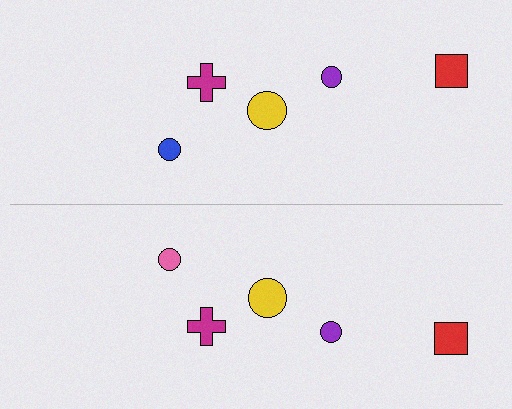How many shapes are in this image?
There are 10 shapes in this image.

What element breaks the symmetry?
The pink circle on the bottom side breaks the symmetry — its mirror counterpart is blue.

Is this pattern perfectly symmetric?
No, the pattern is not perfectly symmetric. The pink circle on the bottom side breaks the symmetry — its mirror counterpart is blue.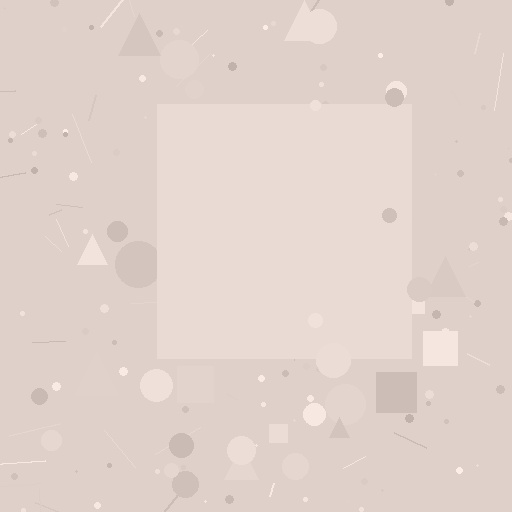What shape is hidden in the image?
A square is hidden in the image.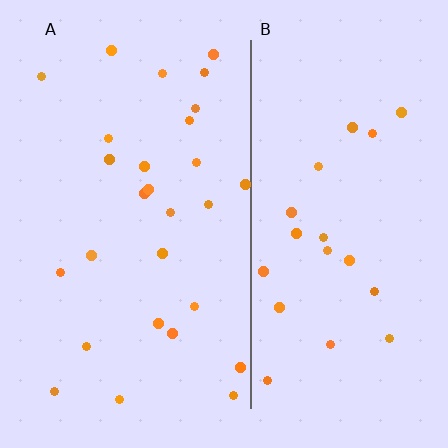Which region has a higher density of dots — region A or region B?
A (the left).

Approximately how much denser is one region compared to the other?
Approximately 1.3× — region A over region B.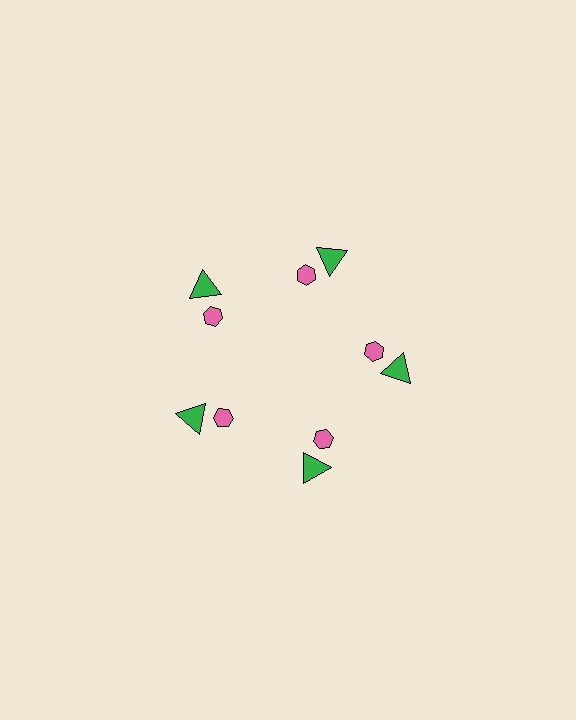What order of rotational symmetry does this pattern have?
This pattern has 5-fold rotational symmetry.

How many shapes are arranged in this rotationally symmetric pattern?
There are 10 shapes, arranged in 5 groups of 2.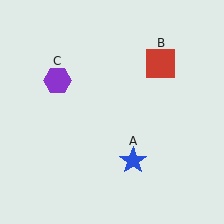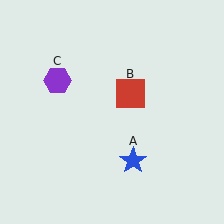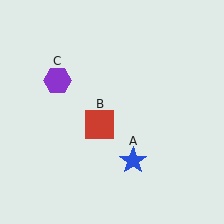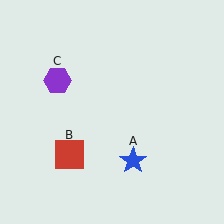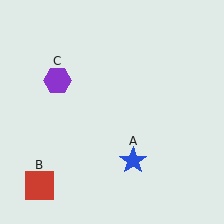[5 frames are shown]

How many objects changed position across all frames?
1 object changed position: red square (object B).